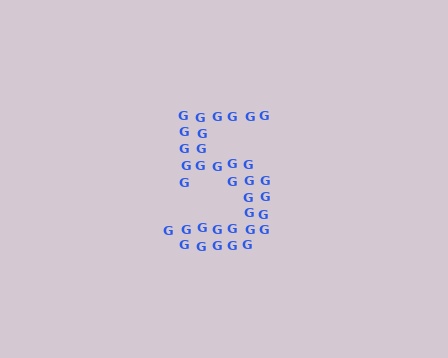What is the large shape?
The large shape is the digit 5.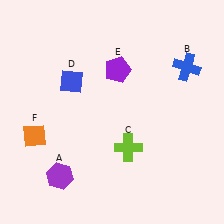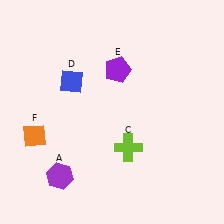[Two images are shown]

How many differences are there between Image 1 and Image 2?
There is 1 difference between the two images.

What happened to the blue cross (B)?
The blue cross (B) was removed in Image 2. It was in the top-right area of Image 1.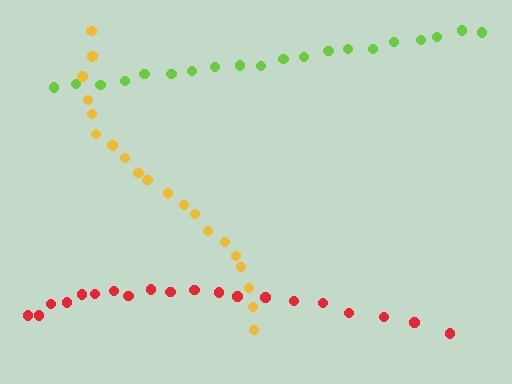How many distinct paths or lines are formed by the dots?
There are 3 distinct paths.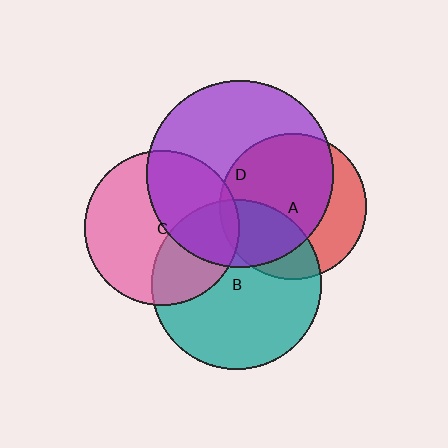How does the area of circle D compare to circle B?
Approximately 1.2 times.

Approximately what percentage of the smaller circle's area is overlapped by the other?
Approximately 30%.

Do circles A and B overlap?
Yes.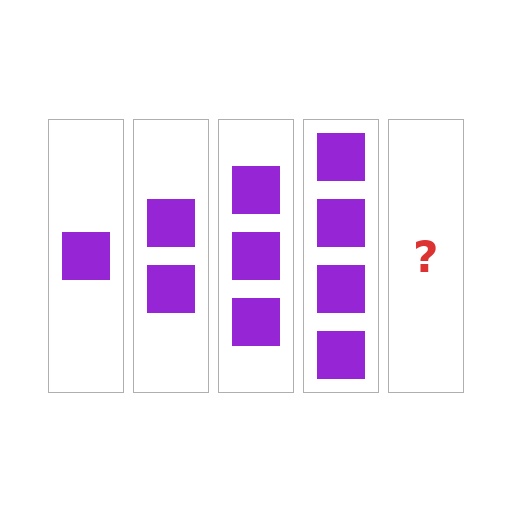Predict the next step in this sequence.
The next step is 5 squares.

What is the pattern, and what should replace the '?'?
The pattern is that each step adds one more square. The '?' should be 5 squares.